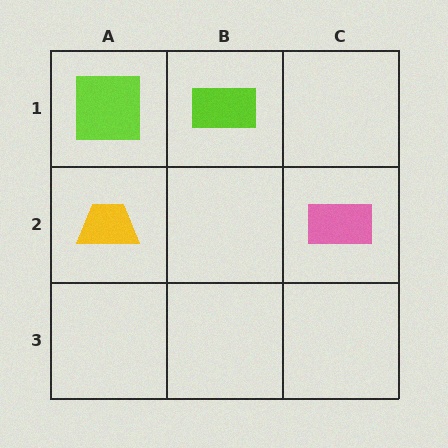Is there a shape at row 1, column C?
No, that cell is empty.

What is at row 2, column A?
A yellow trapezoid.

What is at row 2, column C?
A pink rectangle.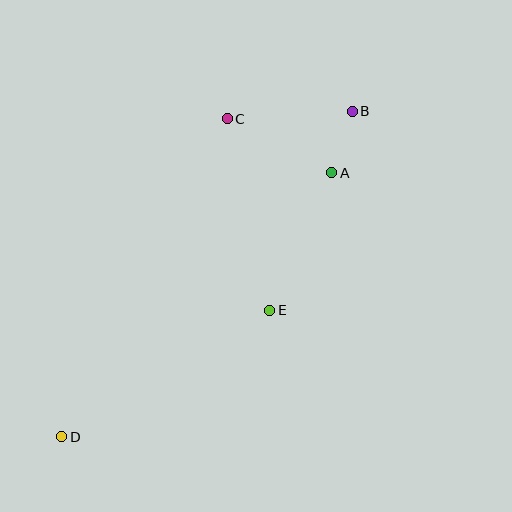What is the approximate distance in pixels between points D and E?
The distance between D and E is approximately 244 pixels.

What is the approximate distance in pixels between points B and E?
The distance between B and E is approximately 216 pixels.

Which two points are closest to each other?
Points A and B are closest to each other.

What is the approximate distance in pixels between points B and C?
The distance between B and C is approximately 125 pixels.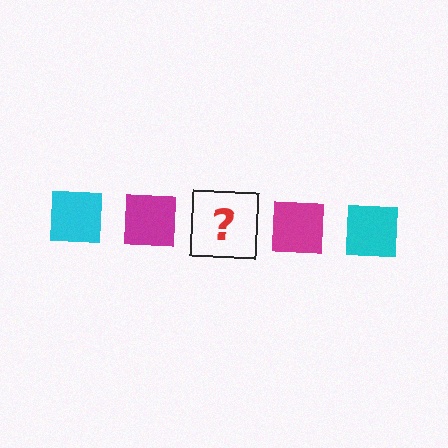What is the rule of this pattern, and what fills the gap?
The rule is that the pattern cycles through cyan, magenta squares. The gap should be filled with a cyan square.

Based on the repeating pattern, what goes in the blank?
The blank should be a cyan square.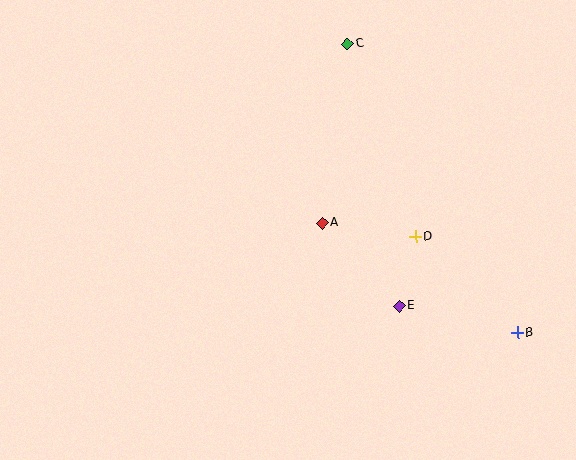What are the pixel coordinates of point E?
Point E is at (399, 306).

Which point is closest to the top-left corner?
Point C is closest to the top-left corner.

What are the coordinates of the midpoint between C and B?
The midpoint between C and B is at (432, 188).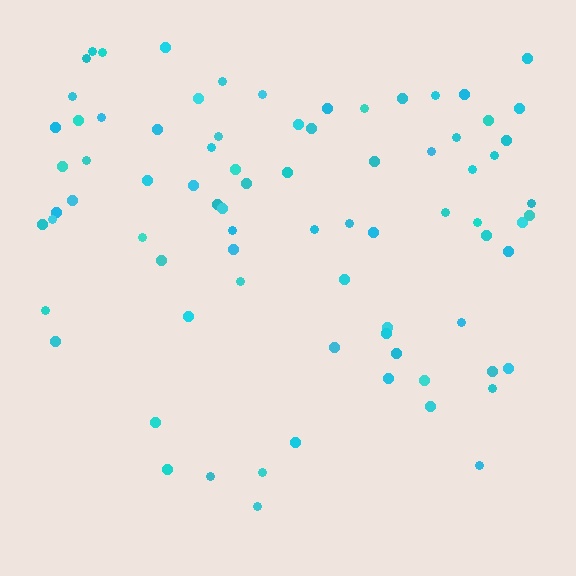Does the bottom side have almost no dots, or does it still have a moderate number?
Still a moderate number, just noticeably fewer than the top.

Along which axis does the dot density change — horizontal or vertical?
Vertical.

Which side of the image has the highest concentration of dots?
The top.